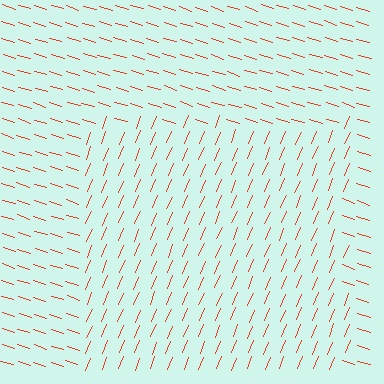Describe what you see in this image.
The image is filled with small red line segments. A rectangle region in the image has lines oriented differently from the surrounding lines, creating a visible texture boundary.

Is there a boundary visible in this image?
Yes, there is a texture boundary formed by a change in line orientation.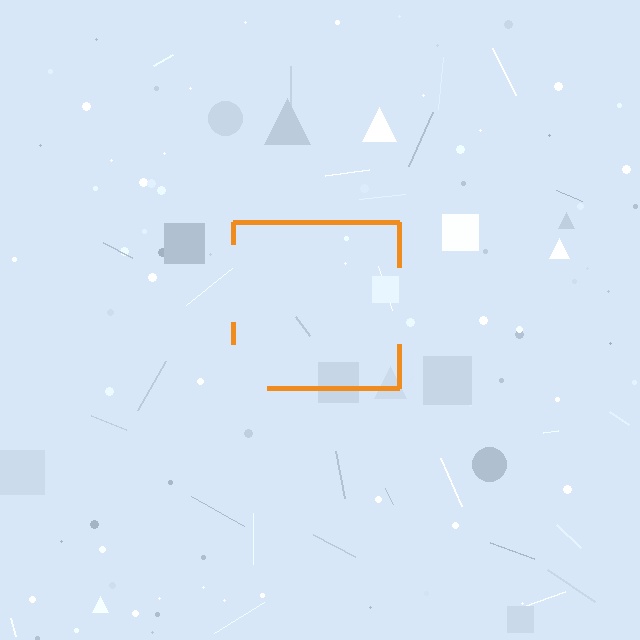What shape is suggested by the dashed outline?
The dashed outline suggests a square.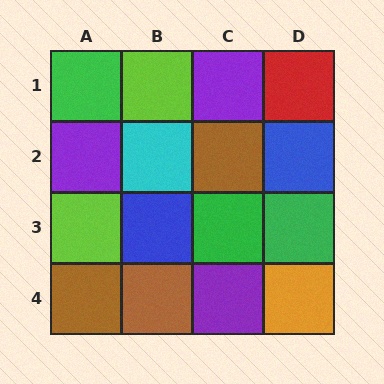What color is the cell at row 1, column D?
Red.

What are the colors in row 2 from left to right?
Purple, cyan, brown, blue.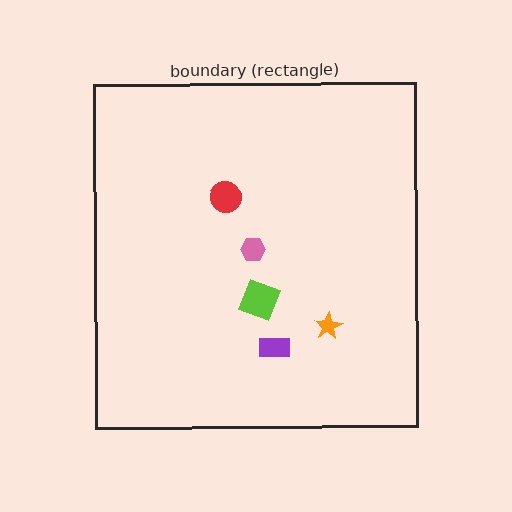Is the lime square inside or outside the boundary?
Inside.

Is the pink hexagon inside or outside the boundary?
Inside.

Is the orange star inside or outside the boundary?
Inside.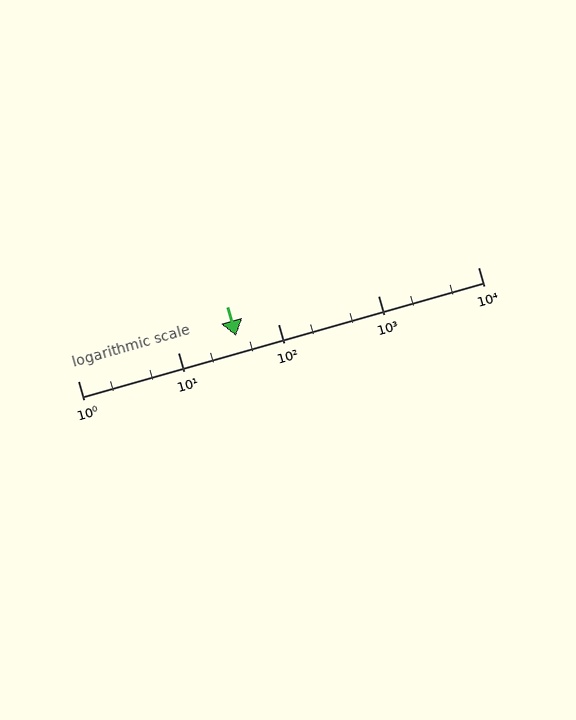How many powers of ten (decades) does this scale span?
The scale spans 4 decades, from 1 to 10000.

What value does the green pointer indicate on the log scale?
The pointer indicates approximately 38.